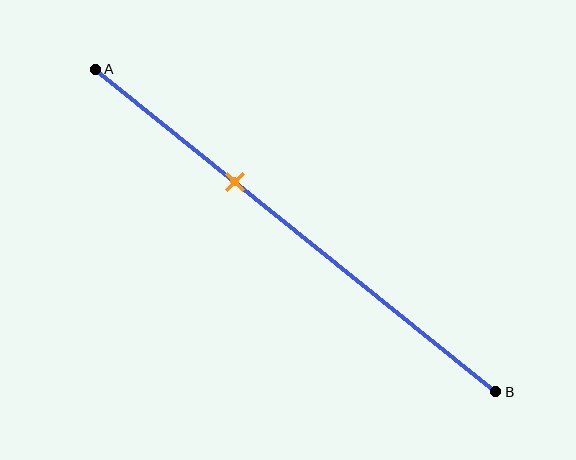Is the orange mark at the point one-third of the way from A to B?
Yes, the mark is approximately at the one-third point.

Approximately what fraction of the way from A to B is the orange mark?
The orange mark is approximately 35% of the way from A to B.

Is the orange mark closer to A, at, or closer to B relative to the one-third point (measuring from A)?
The orange mark is approximately at the one-third point of segment AB.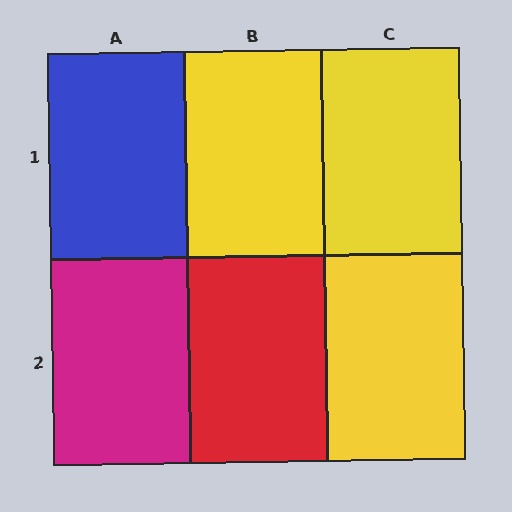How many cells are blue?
1 cell is blue.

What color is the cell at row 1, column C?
Yellow.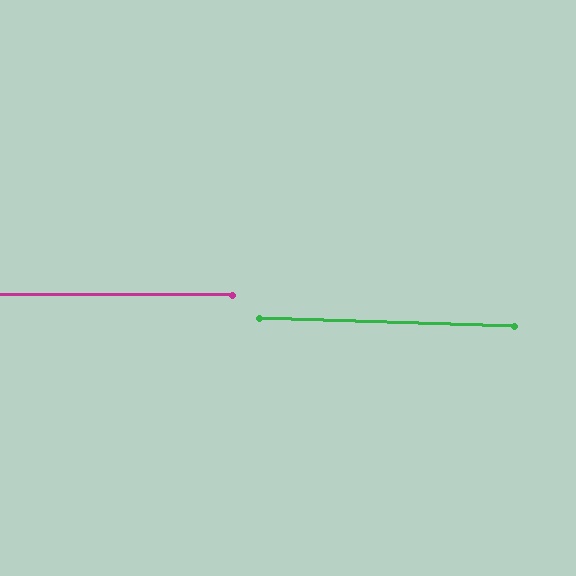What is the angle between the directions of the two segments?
Approximately 1 degree.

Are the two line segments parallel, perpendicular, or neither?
Parallel — their directions differ by only 1.5°.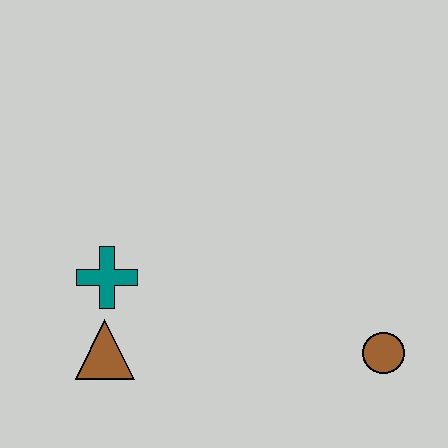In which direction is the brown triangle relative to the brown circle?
The brown triangle is to the left of the brown circle.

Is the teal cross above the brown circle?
Yes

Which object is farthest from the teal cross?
The brown circle is farthest from the teal cross.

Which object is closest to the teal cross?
The brown triangle is closest to the teal cross.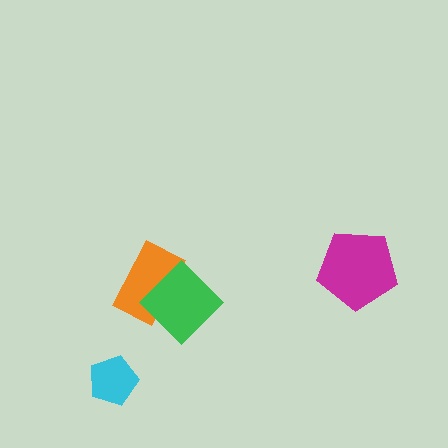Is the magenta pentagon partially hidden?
No, no other shape covers it.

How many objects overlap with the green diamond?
1 object overlaps with the green diamond.